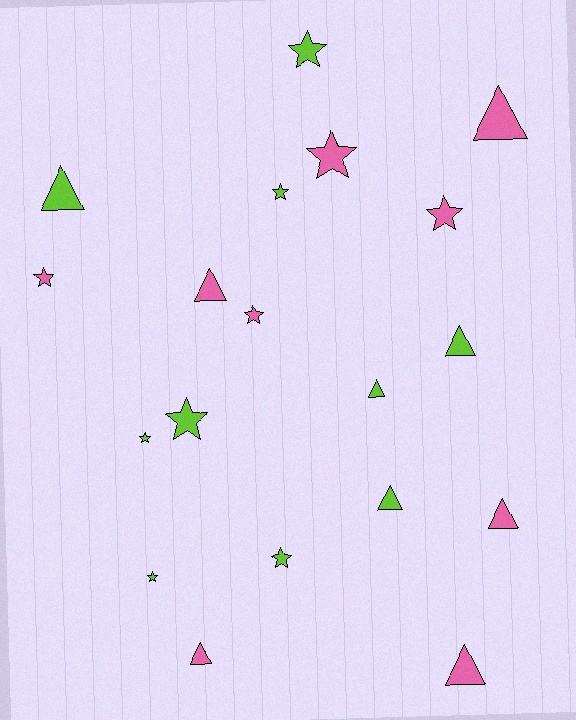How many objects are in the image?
There are 19 objects.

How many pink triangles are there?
There are 5 pink triangles.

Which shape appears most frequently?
Star, with 10 objects.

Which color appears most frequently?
Lime, with 10 objects.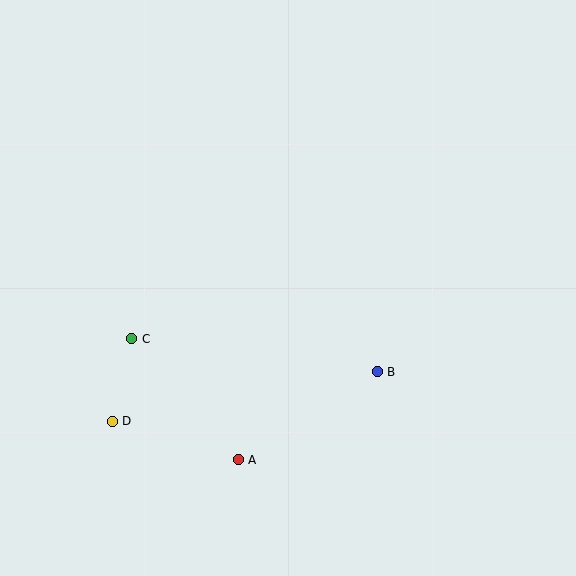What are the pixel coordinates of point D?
Point D is at (112, 421).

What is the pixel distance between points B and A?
The distance between B and A is 165 pixels.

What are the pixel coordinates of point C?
Point C is at (132, 339).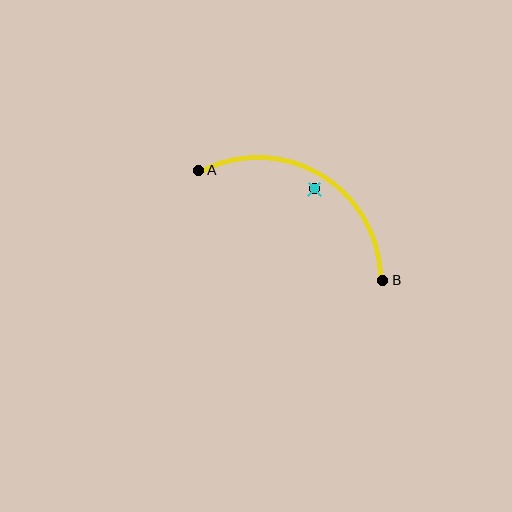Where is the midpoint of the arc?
The arc midpoint is the point on the curve farthest from the straight line joining A and B. It sits above that line.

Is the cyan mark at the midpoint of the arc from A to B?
No — the cyan mark does not lie on the arc at all. It sits slightly inside the curve.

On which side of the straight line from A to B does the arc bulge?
The arc bulges above the straight line connecting A and B.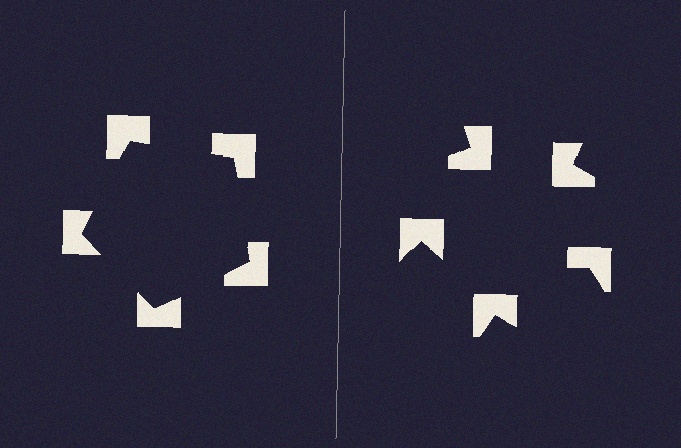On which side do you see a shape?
An illusory pentagon appears on the left side. On the right side the wedge cuts are rotated, so no coherent shape forms.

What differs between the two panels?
The notched squares are positioned identically on both sides; only the wedge orientations differ. On the left they align to a pentagon; on the right they are misaligned.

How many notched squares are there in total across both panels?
10 — 5 on each side.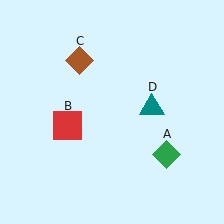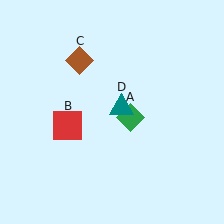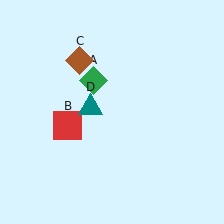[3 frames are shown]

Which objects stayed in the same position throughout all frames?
Red square (object B) and brown diamond (object C) remained stationary.